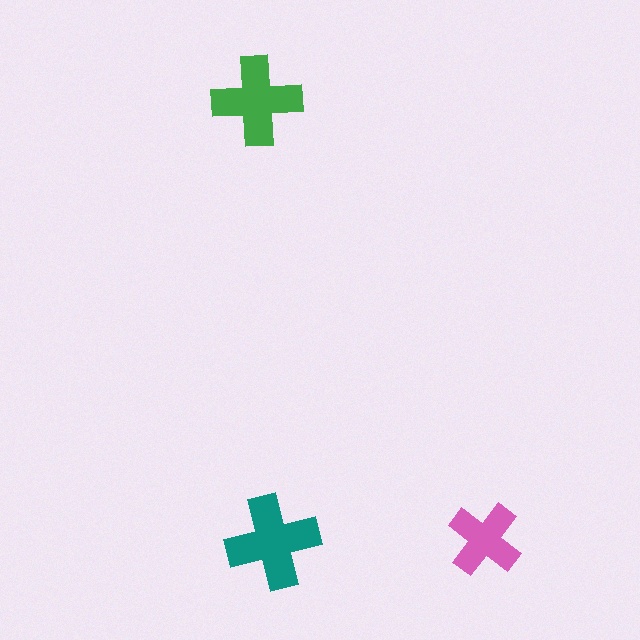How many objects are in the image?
There are 3 objects in the image.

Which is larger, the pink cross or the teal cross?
The teal one.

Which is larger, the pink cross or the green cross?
The green one.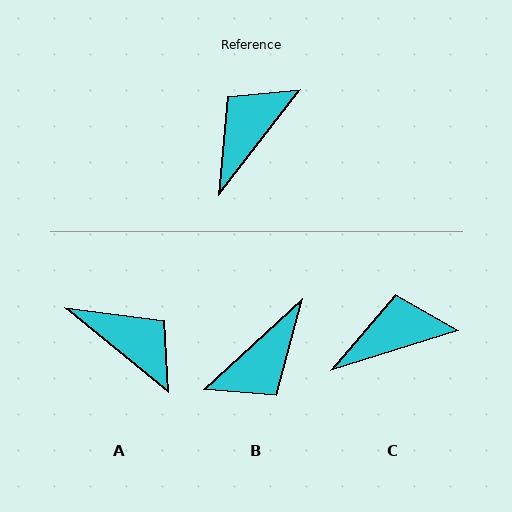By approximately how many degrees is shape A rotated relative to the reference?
Approximately 92 degrees clockwise.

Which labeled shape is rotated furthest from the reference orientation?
B, about 170 degrees away.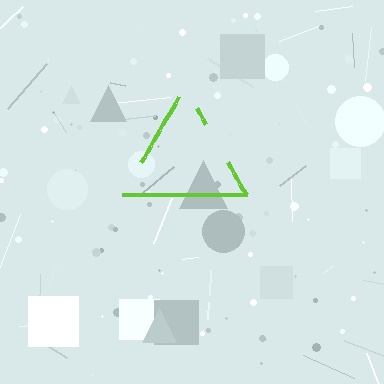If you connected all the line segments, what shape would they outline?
They would outline a triangle.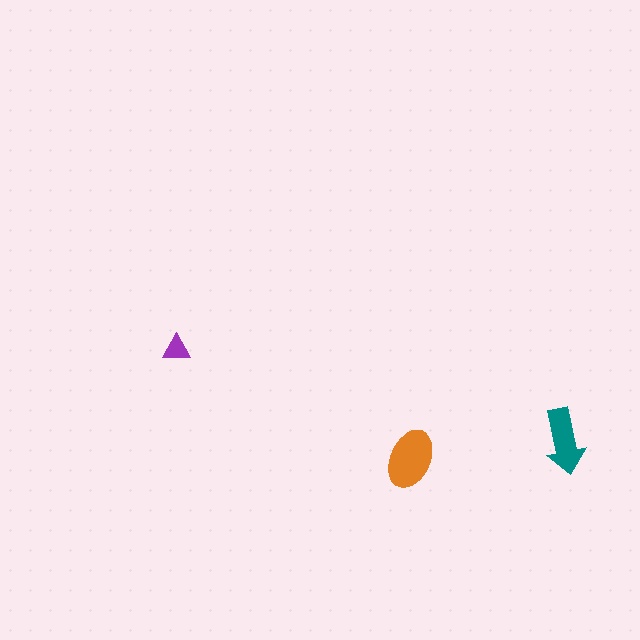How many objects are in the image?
There are 3 objects in the image.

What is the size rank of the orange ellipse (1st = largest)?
1st.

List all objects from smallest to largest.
The purple triangle, the teal arrow, the orange ellipse.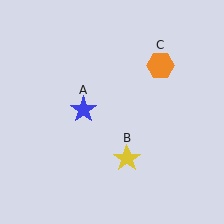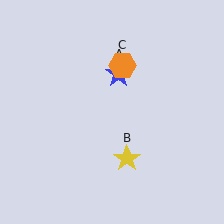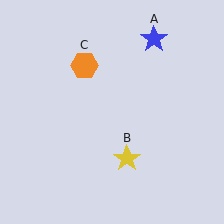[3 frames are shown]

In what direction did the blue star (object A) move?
The blue star (object A) moved up and to the right.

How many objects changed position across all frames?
2 objects changed position: blue star (object A), orange hexagon (object C).